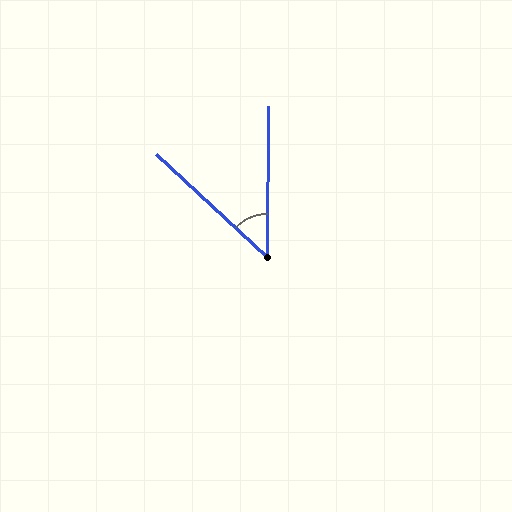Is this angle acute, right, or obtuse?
It is acute.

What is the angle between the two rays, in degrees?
Approximately 48 degrees.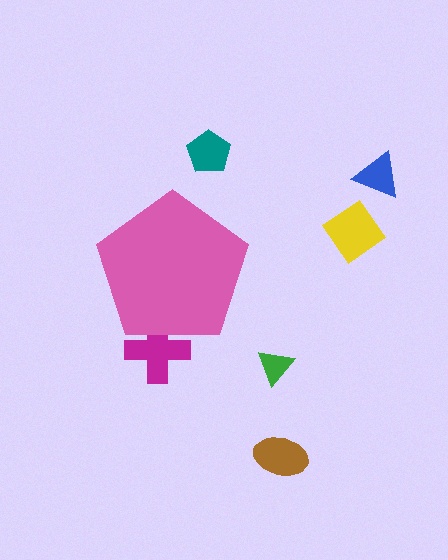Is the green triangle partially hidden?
No, the green triangle is fully visible.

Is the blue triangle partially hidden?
No, the blue triangle is fully visible.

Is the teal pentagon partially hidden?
No, the teal pentagon is fully visible.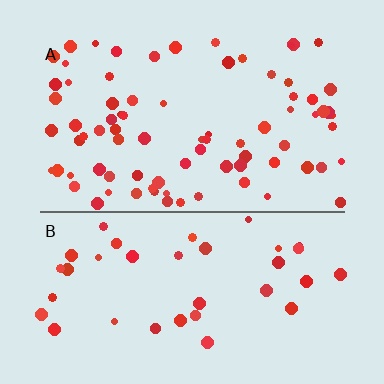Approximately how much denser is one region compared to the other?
Approximately 2.1× — region A over region B.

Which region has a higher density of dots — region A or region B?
A (the top).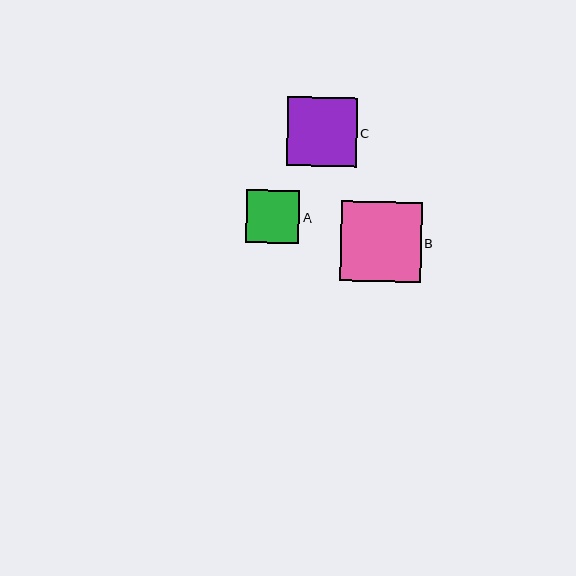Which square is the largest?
Square B is the largest with a size of approximately 81 pixels.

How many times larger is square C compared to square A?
Square C is approximately 1.3 times the size of square A.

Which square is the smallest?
Square A is the smallest with a size of approximately 53 pixels.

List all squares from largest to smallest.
From largest to smallest: B, C, A.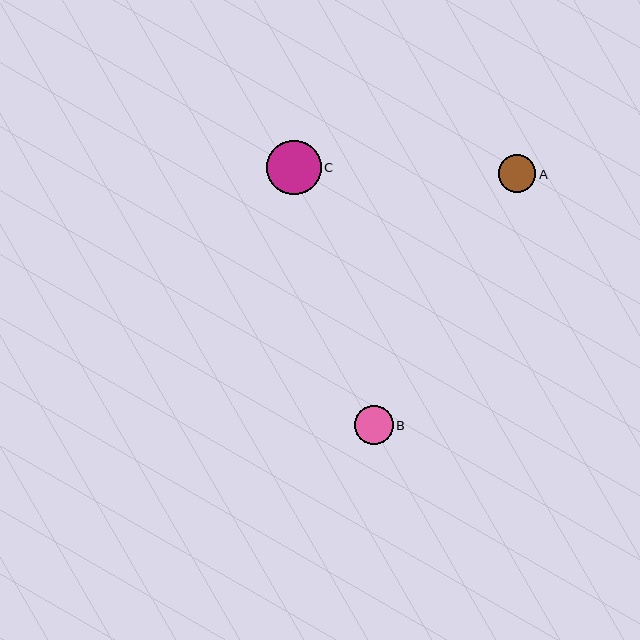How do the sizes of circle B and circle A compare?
Circle B and circle A are approximately the same size.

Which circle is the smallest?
Circle A is the smallest with a size of approximately 38 pixels.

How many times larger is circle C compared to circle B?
Circle C is approximately 1.4 times the size of circle B.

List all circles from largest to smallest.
From largest to smallest: C, B, A.